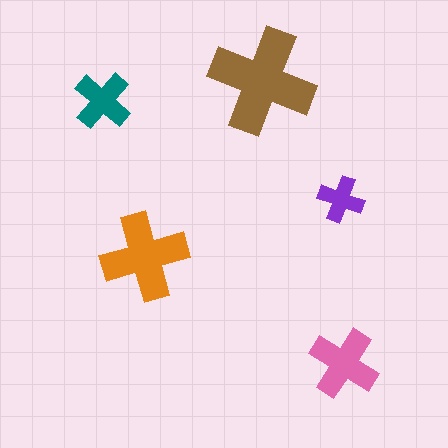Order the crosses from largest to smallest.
the brown one, the orange one, the pink one, the teal one, the purple one.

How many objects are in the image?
There are 5 objects in the image.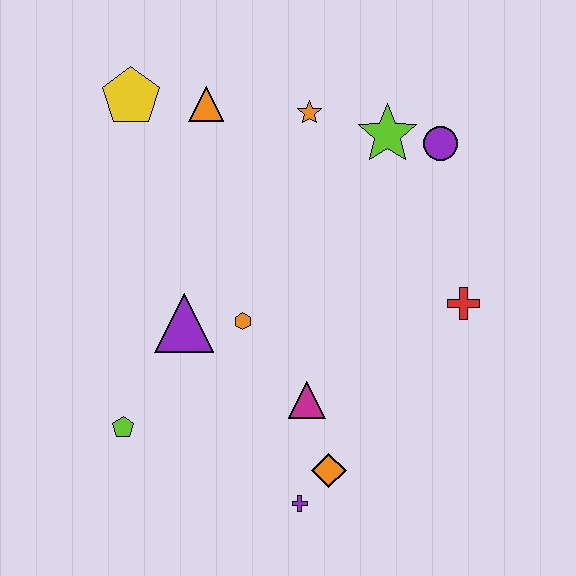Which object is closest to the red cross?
The purple circle is closest to the red cross.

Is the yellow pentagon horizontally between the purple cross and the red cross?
No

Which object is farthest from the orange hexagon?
The purple circle is farthest from the orange hexagon.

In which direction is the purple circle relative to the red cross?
The purple circle is above the red cross.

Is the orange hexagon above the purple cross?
Yes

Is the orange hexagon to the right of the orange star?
No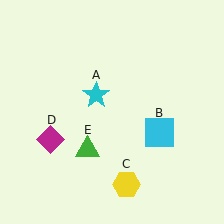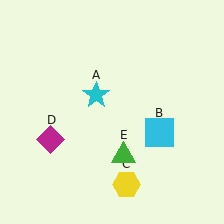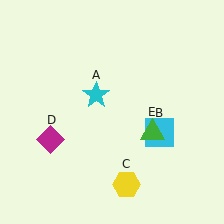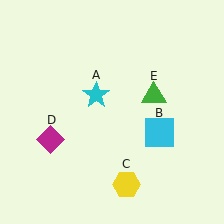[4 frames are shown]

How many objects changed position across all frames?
1 object changed position: green triangle (object E).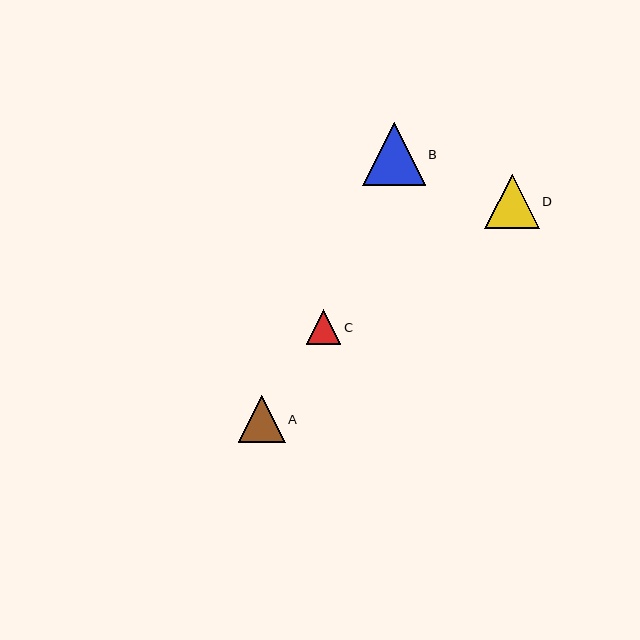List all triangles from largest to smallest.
From largest to smallest: B, D, A, C.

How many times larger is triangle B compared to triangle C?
Triangle B is approximately 1.8 times the size of triangle C.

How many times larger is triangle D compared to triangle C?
Triangle D is approximately 1.6 times the size of triangle C.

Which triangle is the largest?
Triangle B is the largest with a size of approximately 63 pixels.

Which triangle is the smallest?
Triangle C is the smallest with a size of approximately 35 pixels.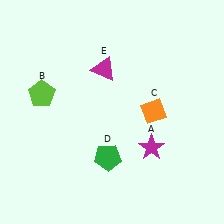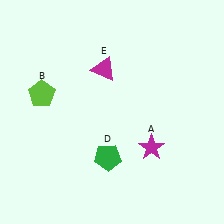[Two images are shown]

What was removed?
The orange diamond (C) was removed in Image 2.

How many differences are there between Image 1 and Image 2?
There is 1 difference between the two images.